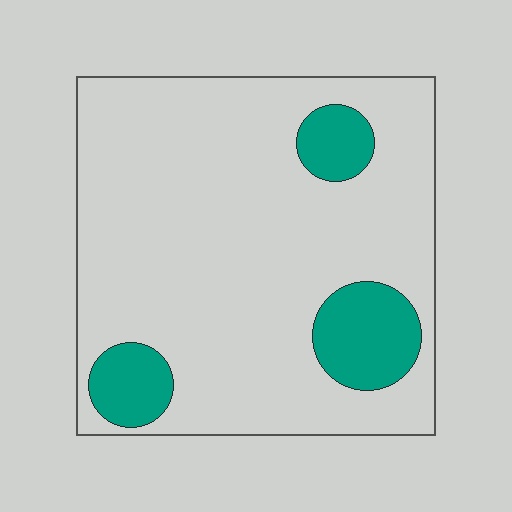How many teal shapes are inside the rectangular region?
3.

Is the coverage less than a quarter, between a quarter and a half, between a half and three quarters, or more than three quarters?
Less than a quarter.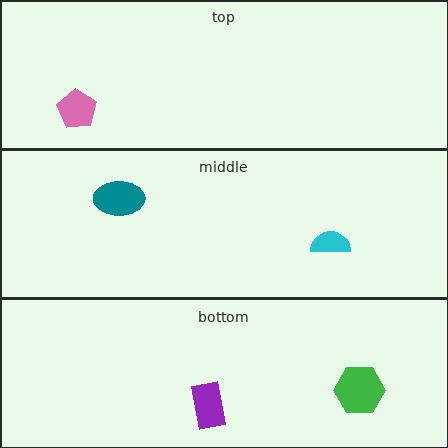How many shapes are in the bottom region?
2.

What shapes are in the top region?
The pink pentagon.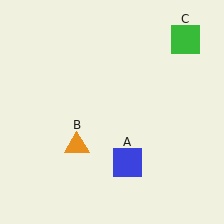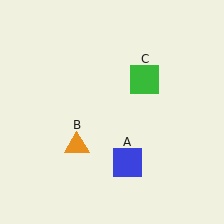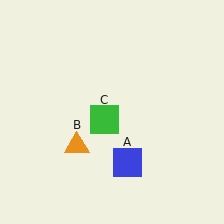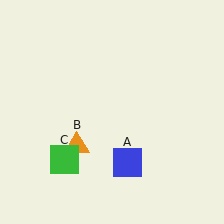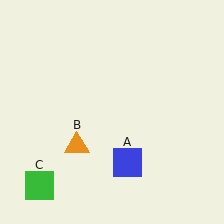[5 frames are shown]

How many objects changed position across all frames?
1 object changed position: green square (object C).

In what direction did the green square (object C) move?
The green square (object C) moved down and to the left.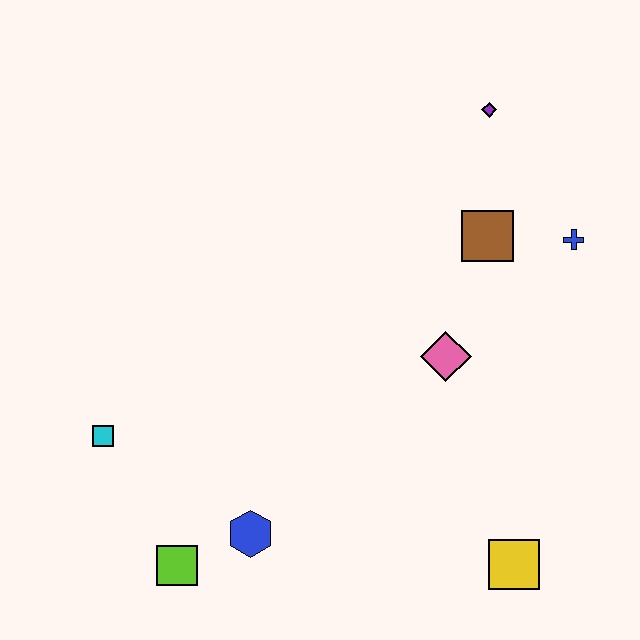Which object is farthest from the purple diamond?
The lime square is farthest from the purple diamond.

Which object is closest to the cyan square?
The lime square is closest to the cyan square.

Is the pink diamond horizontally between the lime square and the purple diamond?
Yes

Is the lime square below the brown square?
Yes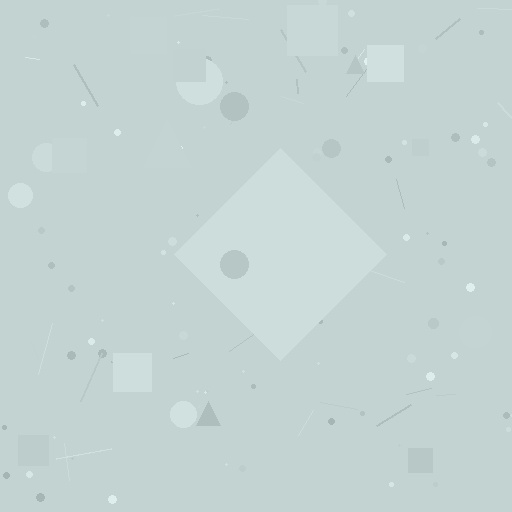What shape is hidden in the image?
A diamond is hidden in the image.